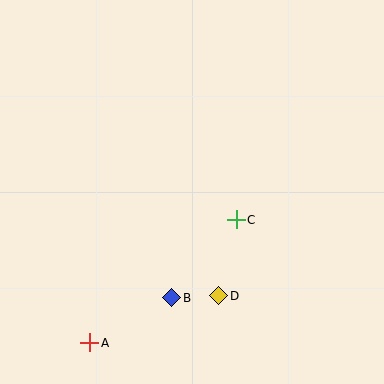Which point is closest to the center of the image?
Point C at (236, 220) is closest to the center.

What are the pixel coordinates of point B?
Point B is at (172, 298).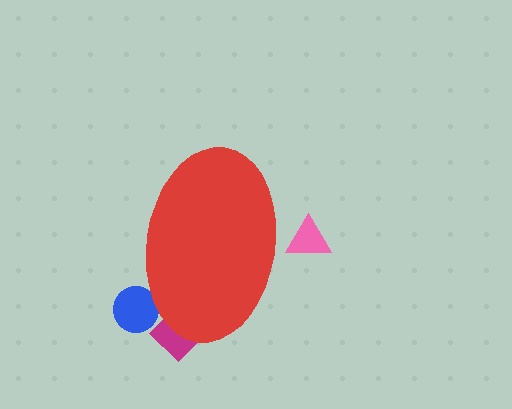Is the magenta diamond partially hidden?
Yes, the magenta diamond is partially hidden behind the red ellipse.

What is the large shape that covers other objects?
A red ellipse.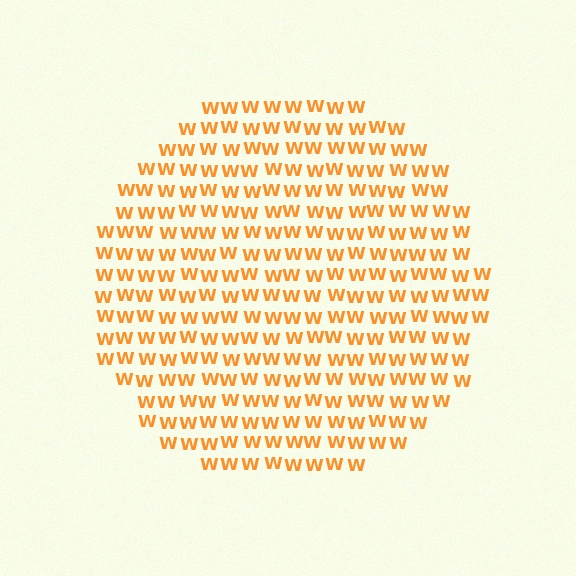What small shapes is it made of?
It is made of small letter W's.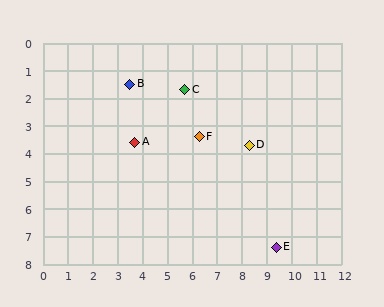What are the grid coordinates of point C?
Point C is at approximately (5.7, 1.7).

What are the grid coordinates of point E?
Point E is at approximately (9.4, 7.4).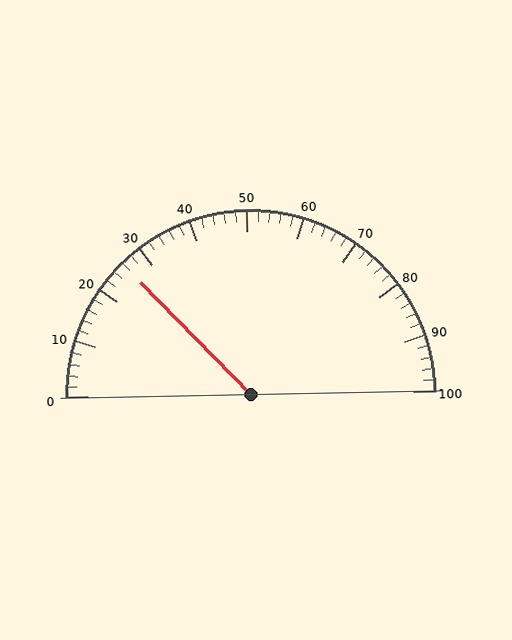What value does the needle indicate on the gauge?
The needle indicates approximately 26.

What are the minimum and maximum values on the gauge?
The gauge ranges from 0 to 100.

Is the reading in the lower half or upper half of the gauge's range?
The reading is in the lower half of the range (0 to 100).